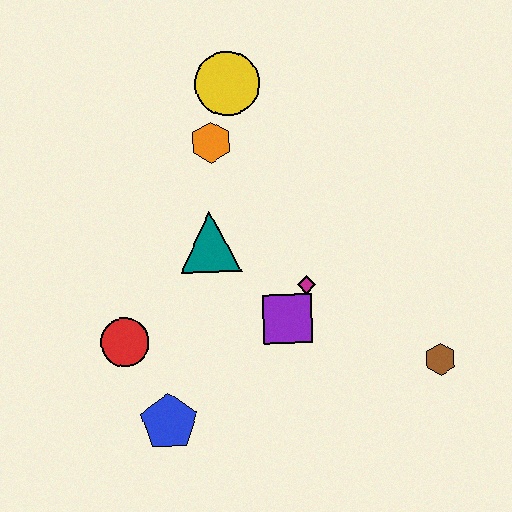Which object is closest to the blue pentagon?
The red circle is closest to the blue pentagon.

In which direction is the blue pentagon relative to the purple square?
The blue pentagon is to the left of the purple square.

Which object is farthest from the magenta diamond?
The yellow circle is farthest from the magenta diamond.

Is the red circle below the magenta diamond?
Yes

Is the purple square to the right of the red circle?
Yes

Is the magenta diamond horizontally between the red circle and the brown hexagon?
Yes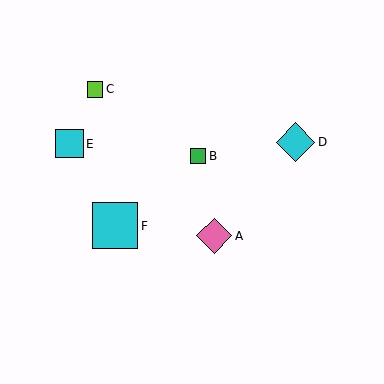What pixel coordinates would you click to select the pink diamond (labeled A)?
Click at (214, 236) to select the pink diamond A.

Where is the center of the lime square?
The center of the lime square is at (95, 89).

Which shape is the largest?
The cyan square (labeled F) is the largest.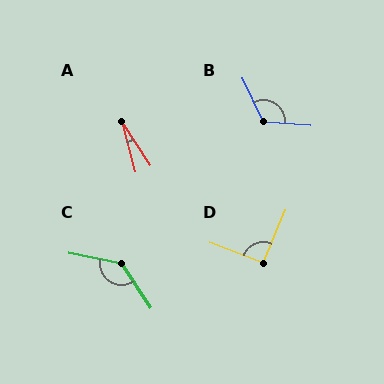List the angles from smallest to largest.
A (18°), D (92°), B (119°), C (134°).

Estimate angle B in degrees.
Approximately 119 degrees.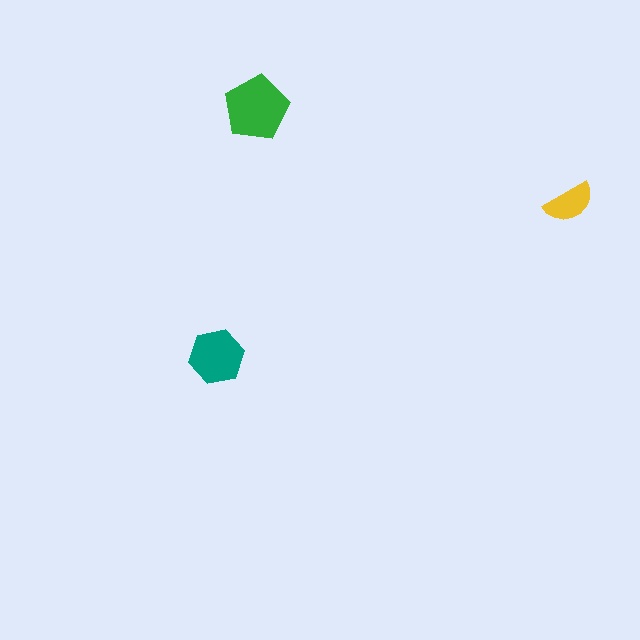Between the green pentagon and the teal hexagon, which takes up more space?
The green pentagon.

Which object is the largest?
The green pentagon.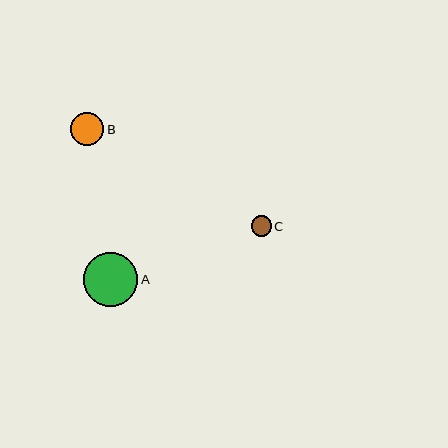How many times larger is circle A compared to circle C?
Circle A is approximately 2.7 times the size of circle C.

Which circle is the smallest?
Circle C is the smallest with a size of approximately 20 pixels.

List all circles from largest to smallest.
From largest to smallest: A, B, C.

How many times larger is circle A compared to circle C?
Circle A is approximately 2.7 times the size of circle C.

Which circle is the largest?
Circle A is the largest with a size of approximately 54 pixels.